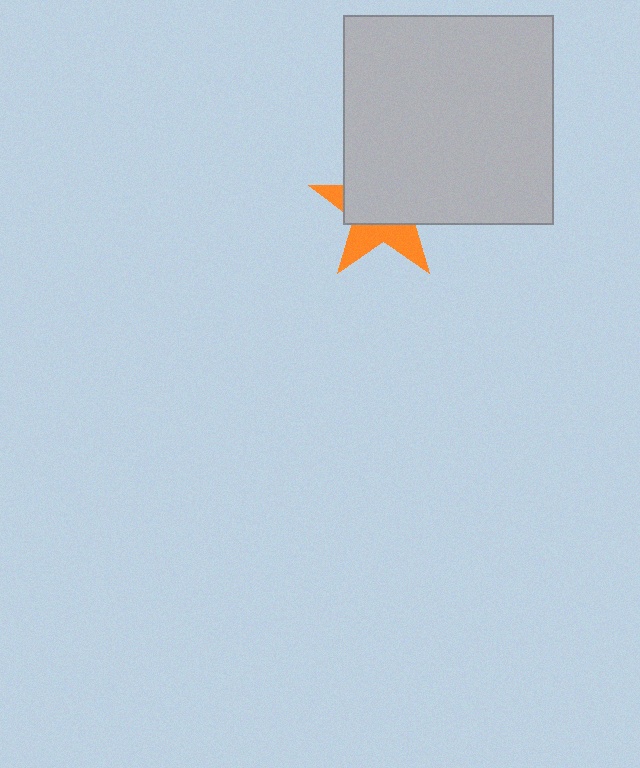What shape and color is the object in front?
The object in front is a light gray square.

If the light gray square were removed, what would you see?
You would see the complete orange star.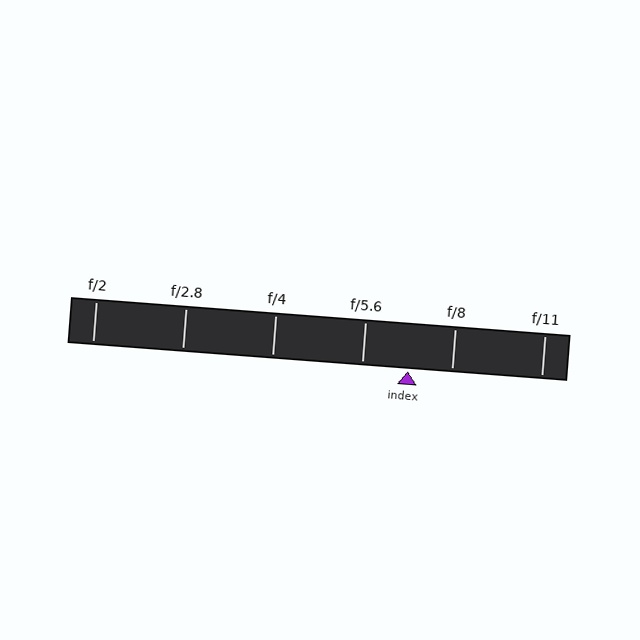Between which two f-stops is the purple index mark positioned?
The index mark is between f/5.6 and f/8.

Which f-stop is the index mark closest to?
The index mark is closest to f/8.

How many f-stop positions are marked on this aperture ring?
There are 6 f-stop positions marked.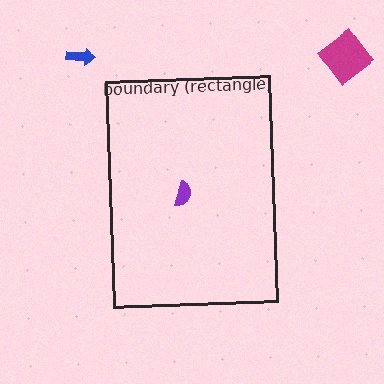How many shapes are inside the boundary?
1 inside, 2 outside.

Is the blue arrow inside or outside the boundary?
Outside.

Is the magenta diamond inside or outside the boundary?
Outside.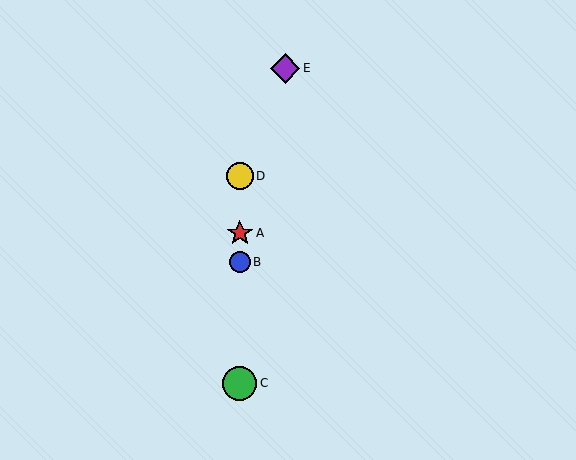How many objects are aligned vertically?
4 objects (A, B, C, D) are aligned vertically.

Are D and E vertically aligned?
No, D is at x≈240 and E is at x≈285.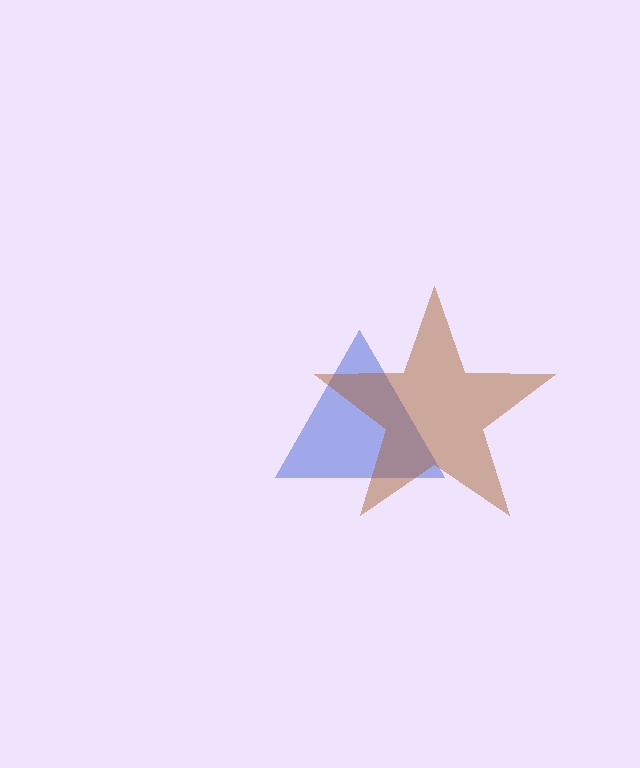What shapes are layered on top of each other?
The layered shapes are: a blue triangle, a brown star.